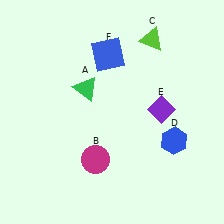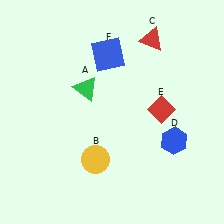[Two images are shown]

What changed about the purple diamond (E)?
In Image 1, E is purple. In Image 2, it changed to red.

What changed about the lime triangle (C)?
In Image 1, C is lime. In Image 2, it changed to red.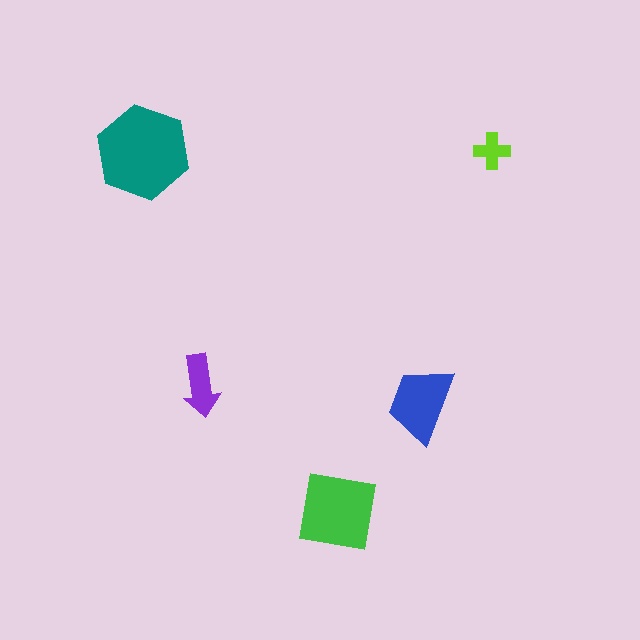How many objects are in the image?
There are 5 objects in the image.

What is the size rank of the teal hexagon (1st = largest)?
1st.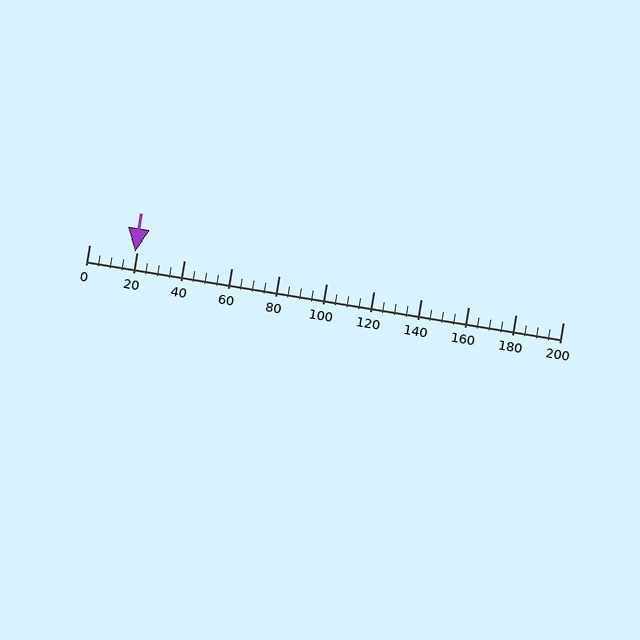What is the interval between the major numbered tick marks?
The major tick marks are spaced 20 units apart.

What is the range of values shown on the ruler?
The ruler shows values from 0 to 200.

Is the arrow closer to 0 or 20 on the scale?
The arrow is closer to 20.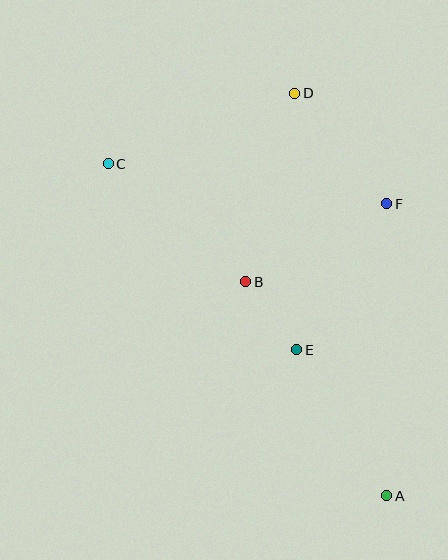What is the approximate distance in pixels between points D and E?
The distance between D and E is approximately 257 pixels.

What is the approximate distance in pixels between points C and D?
The distance between C and D is approximately 199 pixels.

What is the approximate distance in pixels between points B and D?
The distance between B and D is approximately 195 pixels.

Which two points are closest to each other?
Points B and E are closest to each other.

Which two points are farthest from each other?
Points A and C are farthest from each other.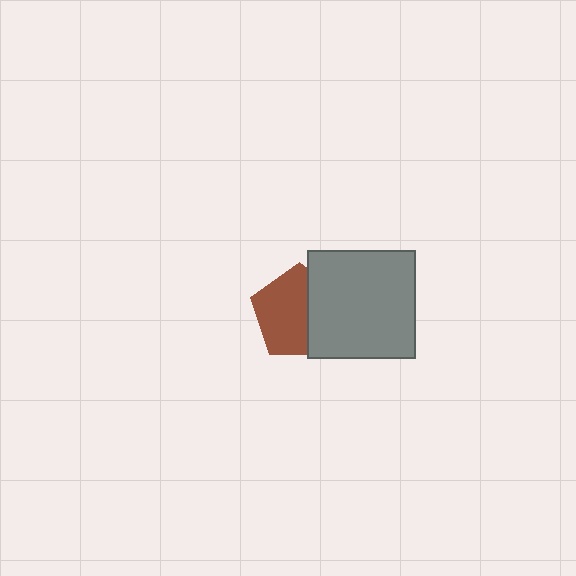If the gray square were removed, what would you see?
You would see the complete brown pentagon.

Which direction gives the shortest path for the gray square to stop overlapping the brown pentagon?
Moving right gives the shortest separation.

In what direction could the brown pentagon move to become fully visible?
The brown pentagon could move left. That would shift it out from behind the gray square entirely.